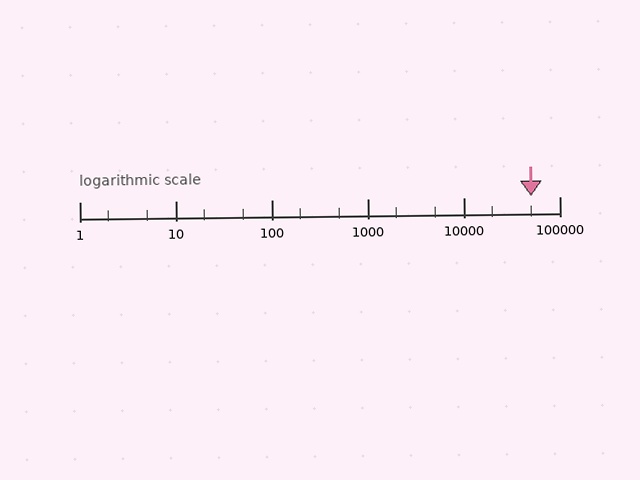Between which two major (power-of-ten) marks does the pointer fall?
The pointer is between 10000 and 100000.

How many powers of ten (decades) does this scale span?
The scale spans 5 decades, from 1 to 100000.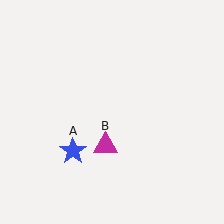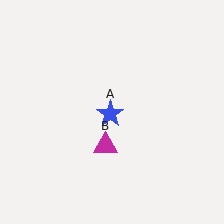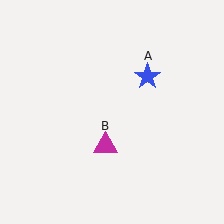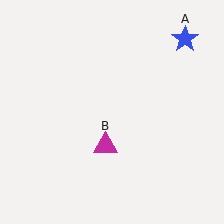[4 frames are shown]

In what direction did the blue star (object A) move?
The blue star (object A) moved up and to the right.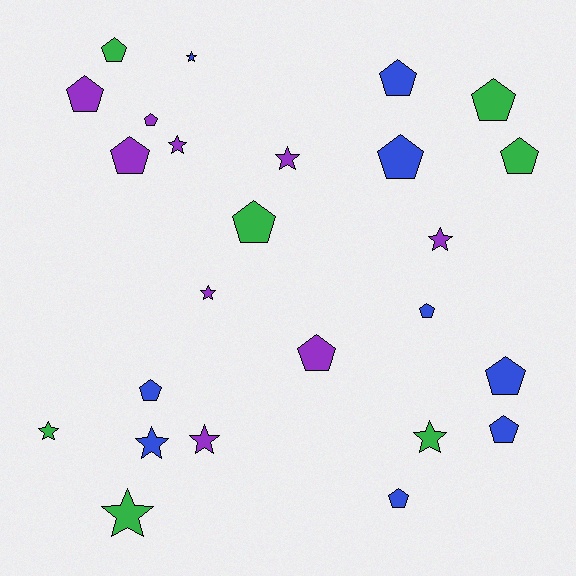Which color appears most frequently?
Blue, with 9 objects.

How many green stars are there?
There are 3 green stars.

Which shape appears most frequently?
Pentagon, with 15 objects.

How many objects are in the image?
There are 25 objects.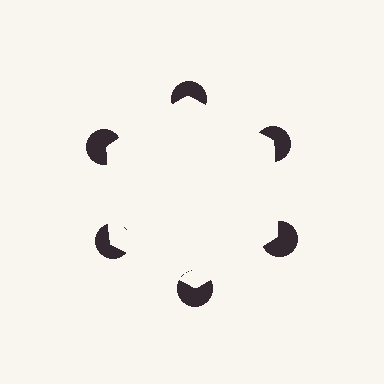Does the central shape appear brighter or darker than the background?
It typically appears slightly brighter than the background, even though no actual brightness change is drawn.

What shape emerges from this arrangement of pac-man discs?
An illusory hexagon — its edges are inferred from the aligned wedge cuts in the pac-man discs, not physically drawn.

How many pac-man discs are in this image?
There are 6 — one at each vertex of the illusory hexagon.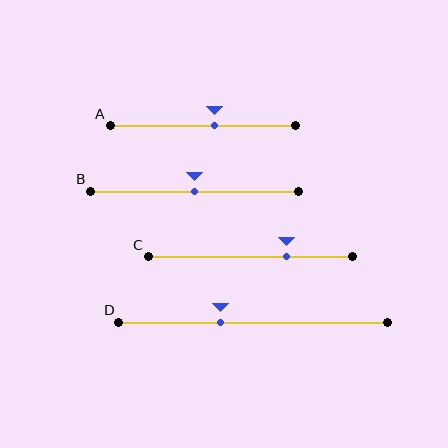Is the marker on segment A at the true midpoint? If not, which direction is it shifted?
No, the marker on segment A is shifted to the right by about 6% of the segment length.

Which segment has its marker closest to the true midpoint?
Segment B has its marker closest to the true midpoint.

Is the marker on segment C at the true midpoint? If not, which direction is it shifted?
No, the marker on segment C is shifted to the right by about 18% of the segment length.